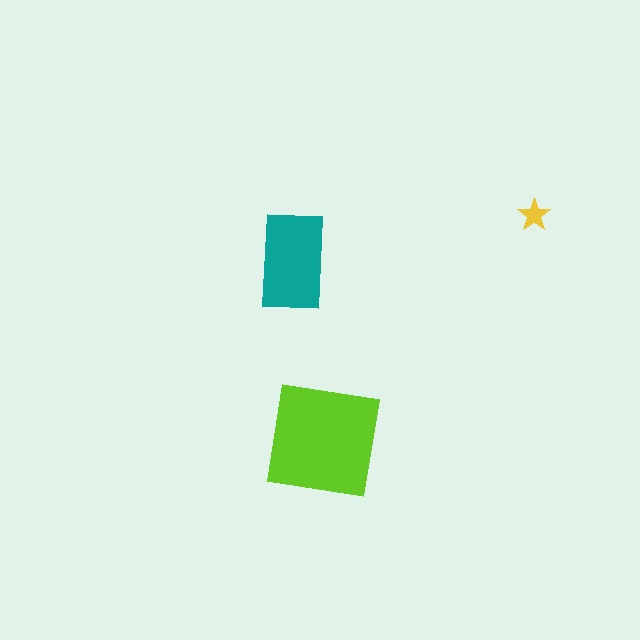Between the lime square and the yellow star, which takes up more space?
The lime square.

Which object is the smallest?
The yellow star.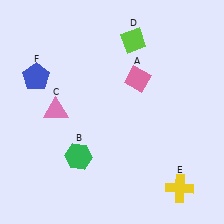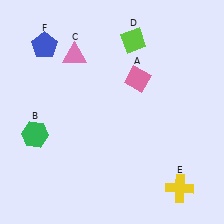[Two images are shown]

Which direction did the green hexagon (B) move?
The green hexagon (B) moved left.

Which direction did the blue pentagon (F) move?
The blue pentagon (F) moved up.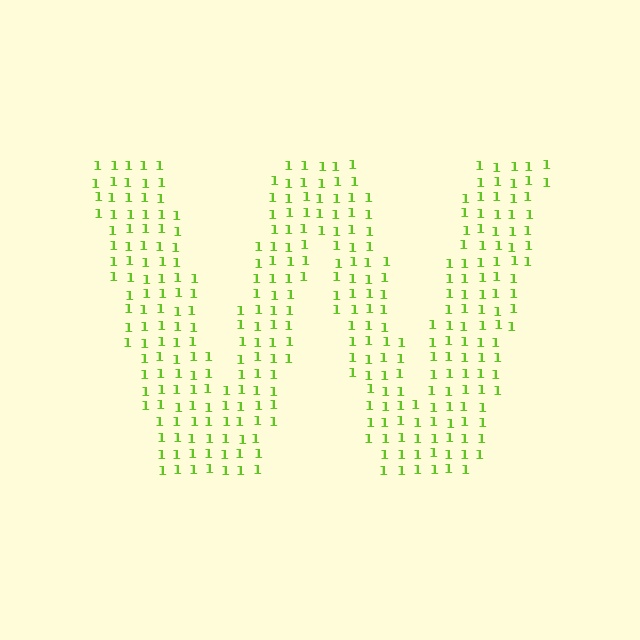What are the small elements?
The small elements are digit 1's.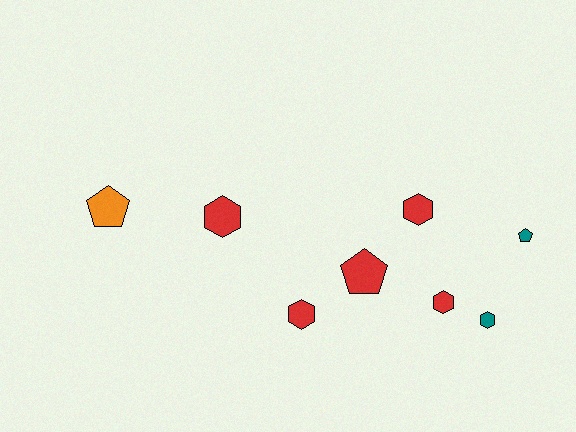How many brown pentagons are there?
There are no brown pentagons.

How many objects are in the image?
There are 8 objects.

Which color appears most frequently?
Red, with 5 objects.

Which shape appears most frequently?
Hexagon, with 5 objects.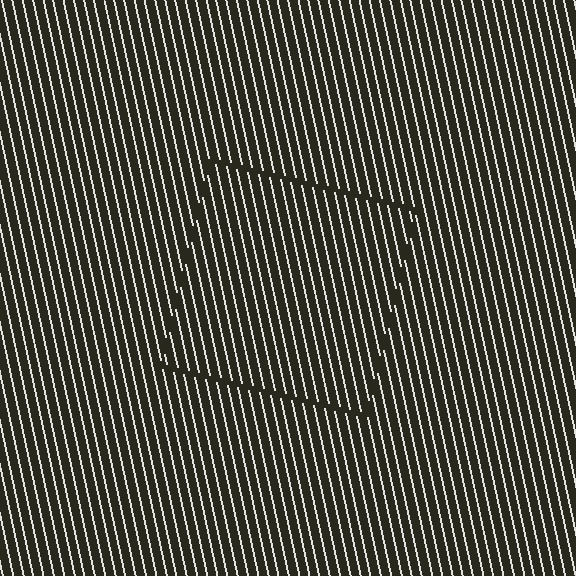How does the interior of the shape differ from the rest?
The interior of the shape contains the same grating, shifted by half a period — the contour is defined by the phase discontinuity where line-ends from the inner and outer gratings abut.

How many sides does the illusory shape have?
4 sides — the line-ends trace a square.